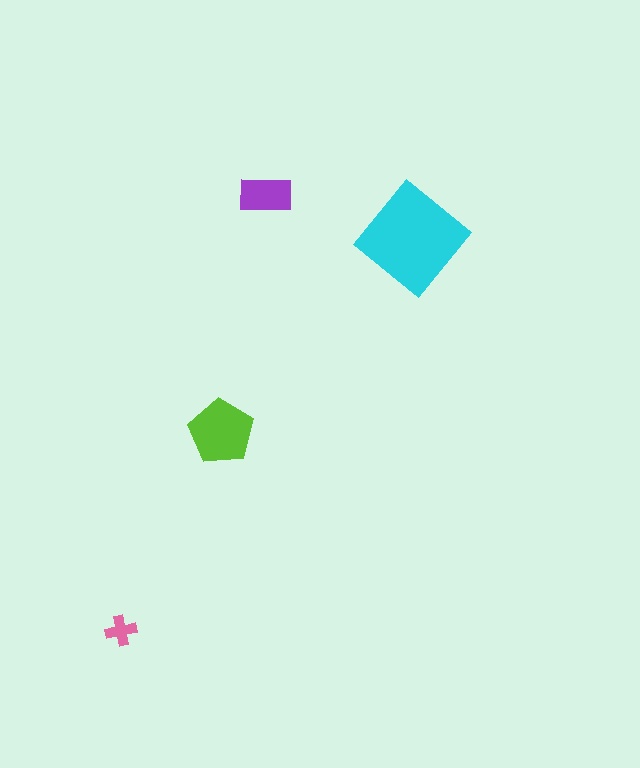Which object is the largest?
The cyan diamond.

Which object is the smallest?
The pink cross.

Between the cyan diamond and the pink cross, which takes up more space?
The cyan diamond.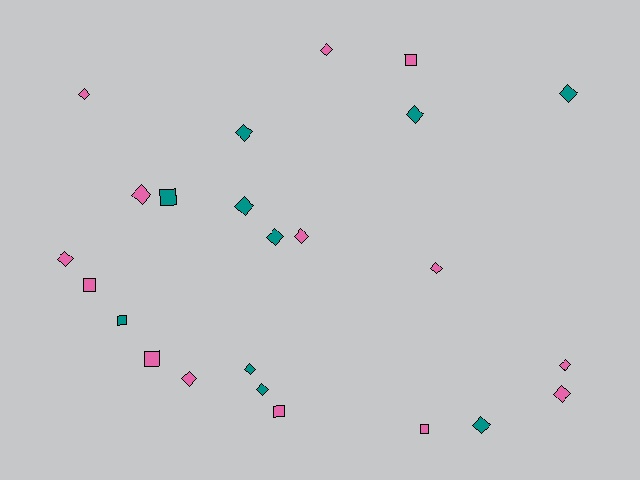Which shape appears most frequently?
Diamond, with 17 objects.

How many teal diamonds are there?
There are 8 teal diamonds.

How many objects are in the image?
There are 24 objects.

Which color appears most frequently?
Pink, with 14 objects.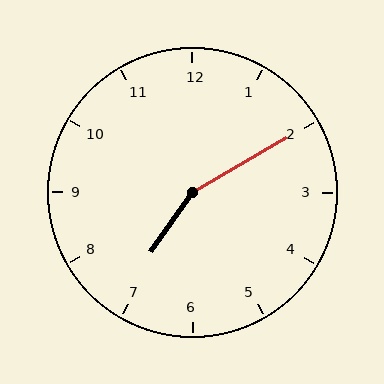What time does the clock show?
7:10.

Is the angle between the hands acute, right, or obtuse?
It is obtuse.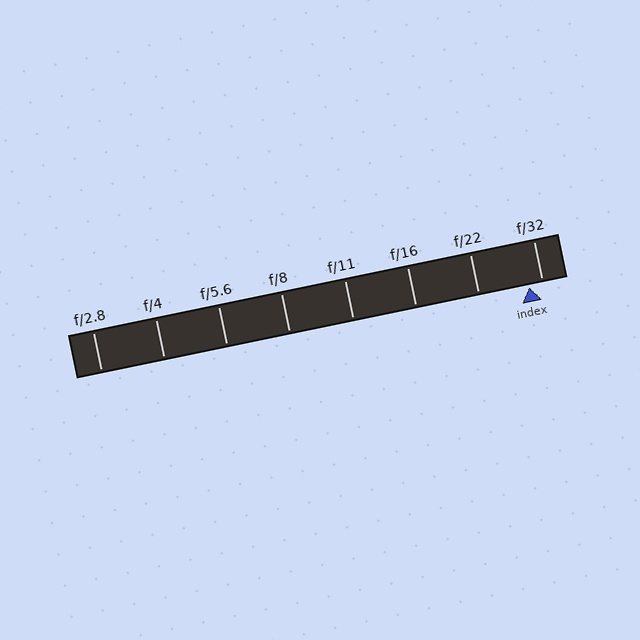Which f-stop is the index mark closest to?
The index mark is closest to f/32.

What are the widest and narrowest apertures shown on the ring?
The widest aperture shown is f/2.8 and the narrowest is f/32.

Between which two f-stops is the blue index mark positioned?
The index mark is between f/22 and f/32.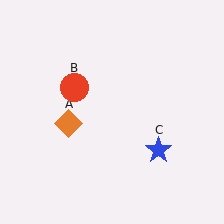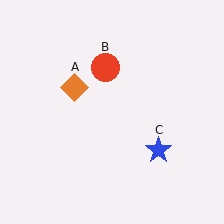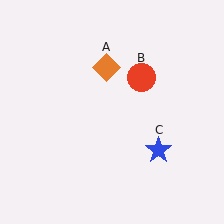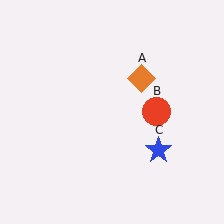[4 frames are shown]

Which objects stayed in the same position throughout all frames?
Blue star (object C) remained stationary.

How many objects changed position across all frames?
2 objects changed position: orange diamond (object A), red circle (object B).